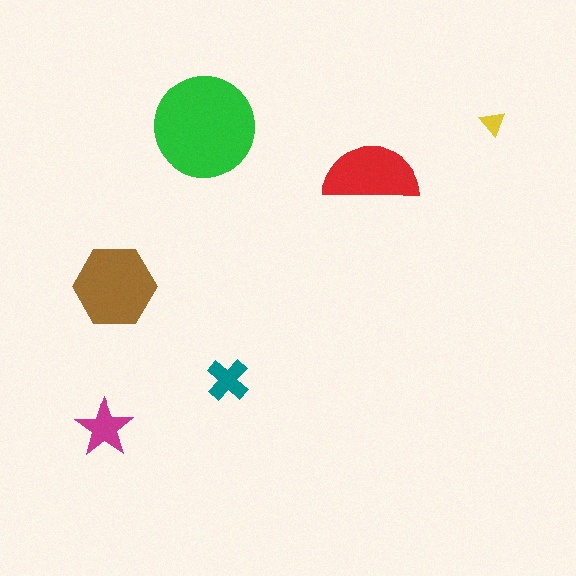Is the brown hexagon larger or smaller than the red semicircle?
Larger.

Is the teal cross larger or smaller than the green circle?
Smaller.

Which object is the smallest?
The yellow triangle.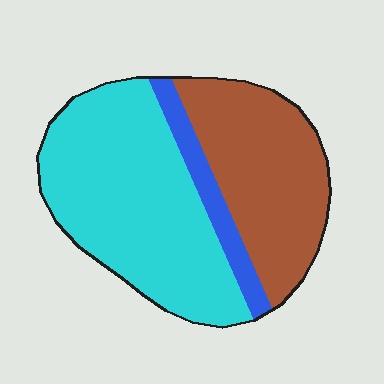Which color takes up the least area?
Blue, at roughly 10%.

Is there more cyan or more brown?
Cyan.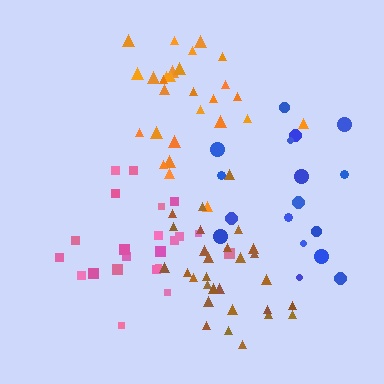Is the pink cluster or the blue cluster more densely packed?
Pink.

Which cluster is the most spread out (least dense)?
Blue.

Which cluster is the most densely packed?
Brown.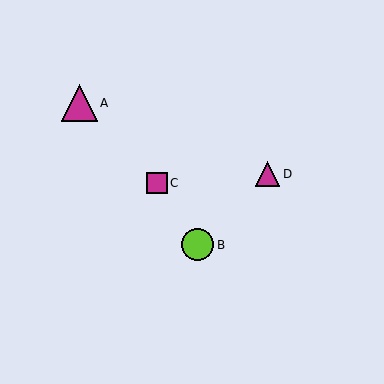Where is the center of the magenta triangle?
The center of the magenta triangle is at (268, 174).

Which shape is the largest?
The magenta triangle (labeled A) is the largest.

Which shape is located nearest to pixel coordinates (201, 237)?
The lime circle (labeled B) at (198, 245) is nearest to that location.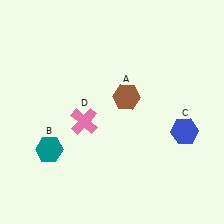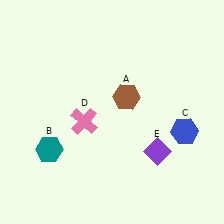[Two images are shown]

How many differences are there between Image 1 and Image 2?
There is 1 difference between the two images.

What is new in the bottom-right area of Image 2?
A purple diamond (E) was added in the bottom-right area of Image 2.